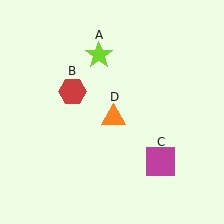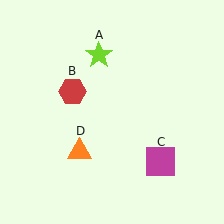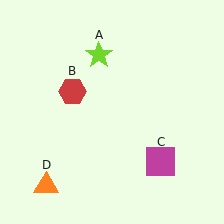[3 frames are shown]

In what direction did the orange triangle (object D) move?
The orange triangle (object D) moved down and to the left.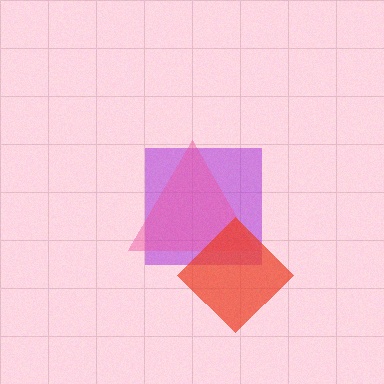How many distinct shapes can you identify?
There are 3 distinct shapes: a purple square, a pink triangle, a red diamond.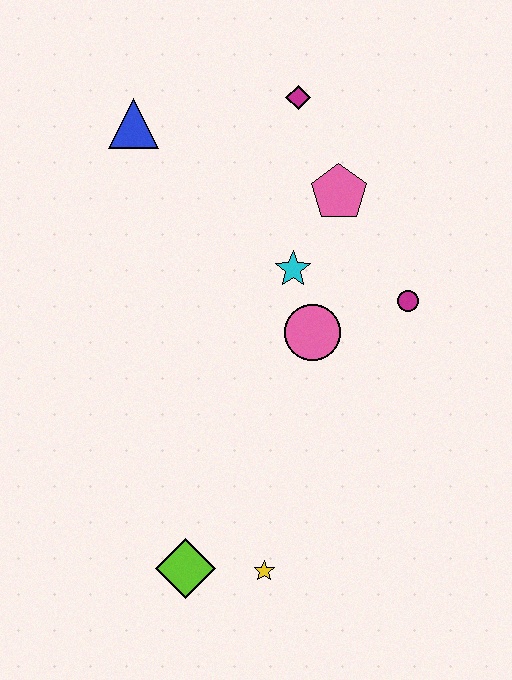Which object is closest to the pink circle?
The cyan star is closest to the pink circle.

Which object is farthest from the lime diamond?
The magenta diamond is farthest from the lime diamond.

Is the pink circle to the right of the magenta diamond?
Yes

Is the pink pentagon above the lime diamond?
Yes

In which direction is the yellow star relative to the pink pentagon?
The yellow star is below the pink pentagon.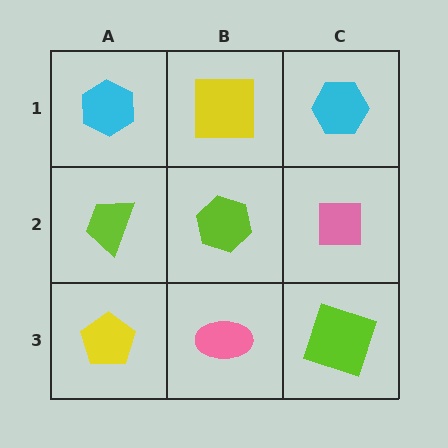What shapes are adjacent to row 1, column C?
A pink square (row 2, column C), a yellow square (row 1, column B).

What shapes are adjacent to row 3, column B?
A lime hexagon (row 2, column B), a yellow pentagon (row 3, column A), a lime square (row 3, column C).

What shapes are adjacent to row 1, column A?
A lime trapezoid (row 2, column A), a yellow square (row 1, column B).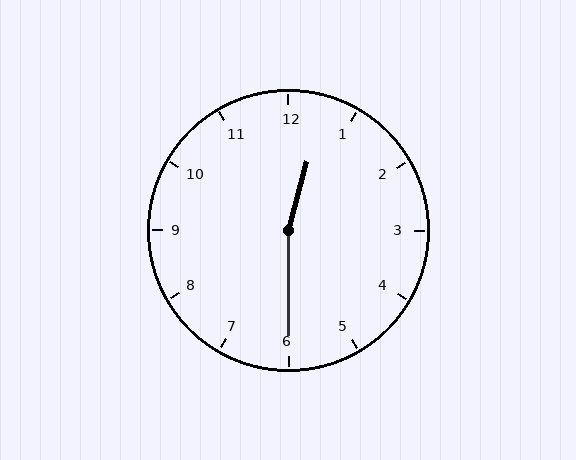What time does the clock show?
12:30.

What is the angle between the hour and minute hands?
Approximately 165 degrees.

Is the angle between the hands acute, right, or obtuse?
It is obtuse.